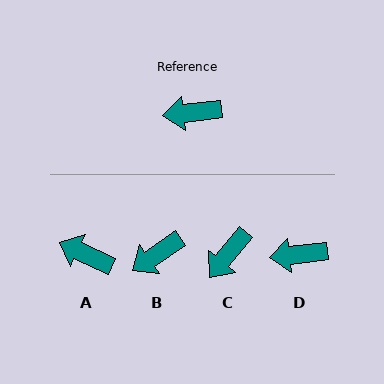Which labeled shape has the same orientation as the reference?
D.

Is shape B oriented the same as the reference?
No, it is off by about 28 degrees.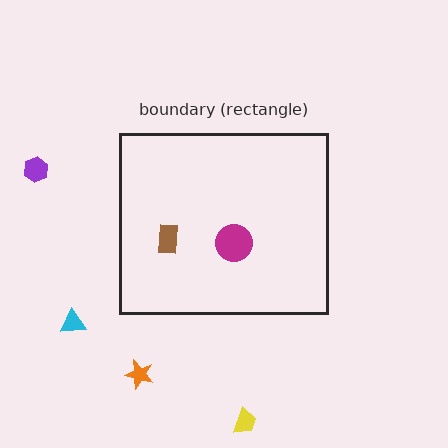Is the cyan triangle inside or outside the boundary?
Outside.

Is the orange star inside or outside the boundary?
Outside.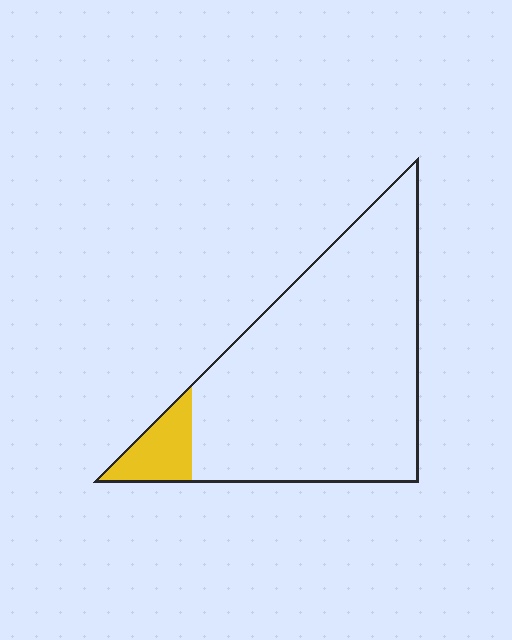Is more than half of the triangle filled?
No.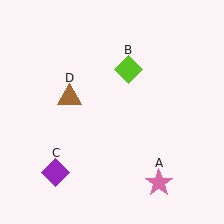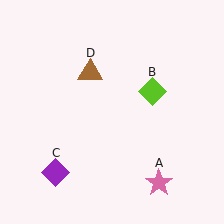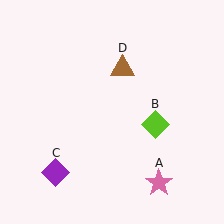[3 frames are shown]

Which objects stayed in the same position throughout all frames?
Pink star (object A) and purple diamond (object C) remained stationary.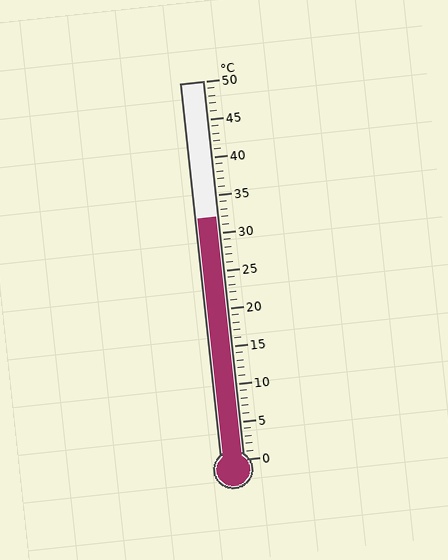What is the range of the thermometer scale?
The thermometer scale ranges from 0°C to 50°C.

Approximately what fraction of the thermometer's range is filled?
The thermometer is filled to approximately 65% of its range.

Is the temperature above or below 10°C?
The temperature is above 10°C.